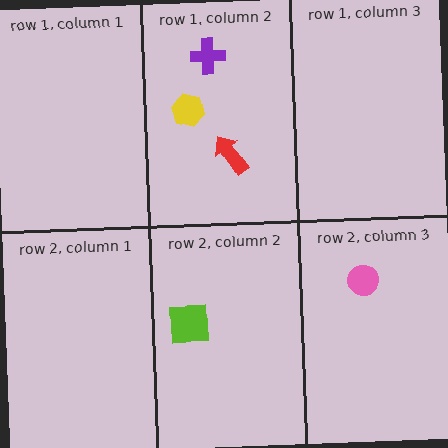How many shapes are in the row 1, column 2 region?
3.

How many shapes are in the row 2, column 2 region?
1.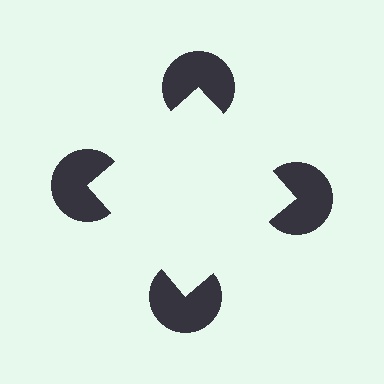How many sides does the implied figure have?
4 sides.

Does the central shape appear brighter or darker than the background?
It typically appears slightly brighter than the background, even though no actual brightness change is drawn.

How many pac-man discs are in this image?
There are 4 — one at each vertex of the illusory square.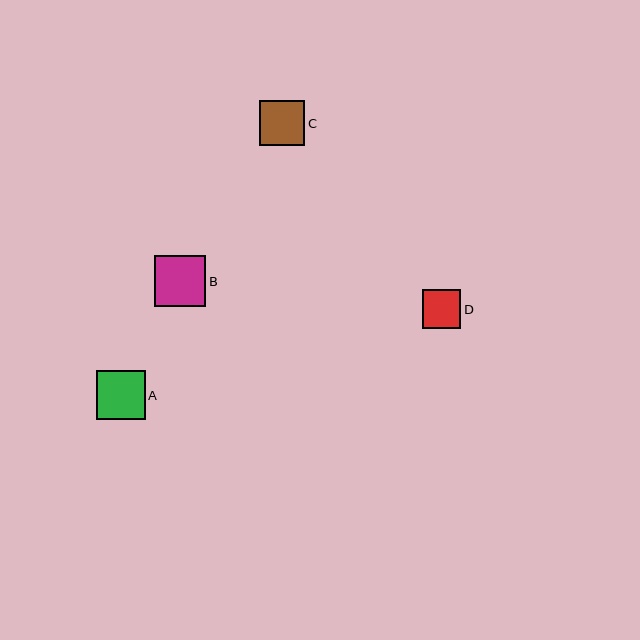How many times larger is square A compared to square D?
Square A is approximately 1.3 times the size of square D.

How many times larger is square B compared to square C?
Square B is approximately 1.1 times the size of square C.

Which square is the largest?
Square B is the largest with a size of approximately 51 pixels.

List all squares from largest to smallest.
From largest to smallest: B, A, C, D.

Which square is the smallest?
Square D is the smallest with a size of approximately 38 pixels.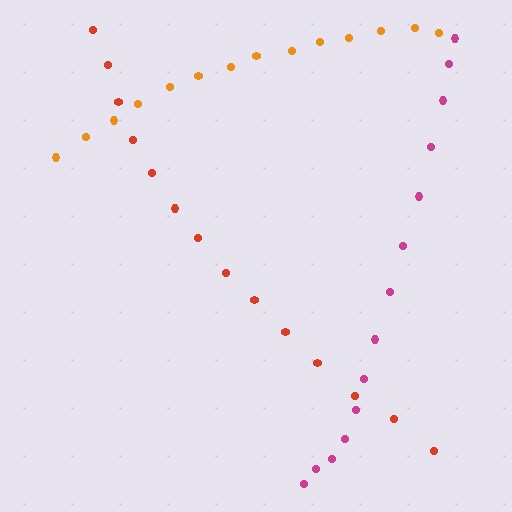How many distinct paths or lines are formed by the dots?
There are 3 distinct paths.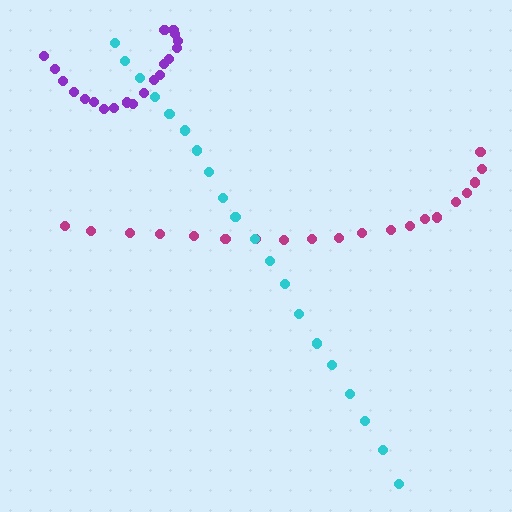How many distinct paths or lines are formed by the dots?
There are 3 distinct paths.